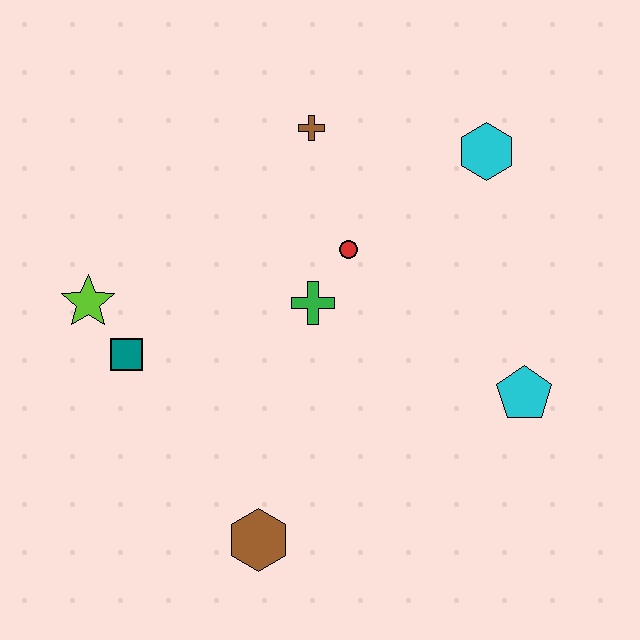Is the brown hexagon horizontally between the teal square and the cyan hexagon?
Yes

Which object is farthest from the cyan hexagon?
The brown hexagon is farthest from the cyan hexagon.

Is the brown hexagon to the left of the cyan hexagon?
Yes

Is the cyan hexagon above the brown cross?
No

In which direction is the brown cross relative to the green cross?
The brown cross is above the green cross.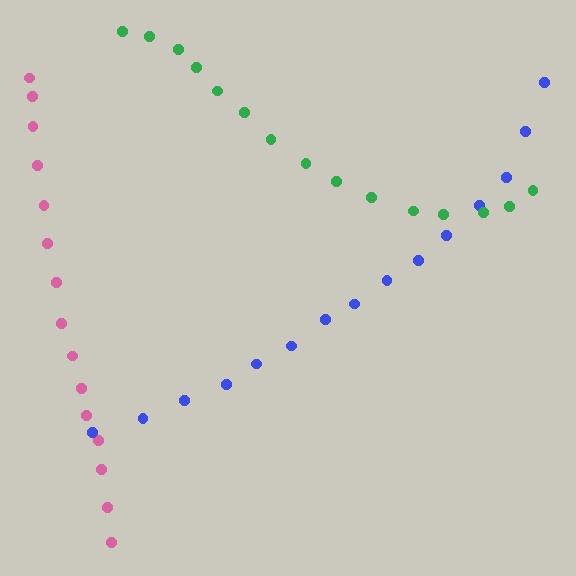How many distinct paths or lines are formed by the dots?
There are 3 distinct paths.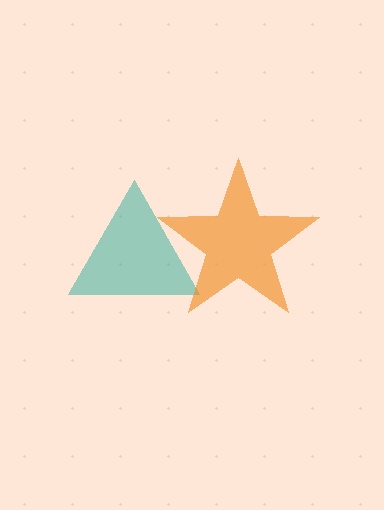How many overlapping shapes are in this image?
There are 2 overlapping shapes in the image.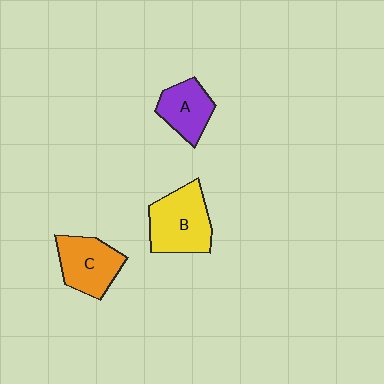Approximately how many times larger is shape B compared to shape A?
Approximately 1.5 times.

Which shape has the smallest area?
Shape A (purple).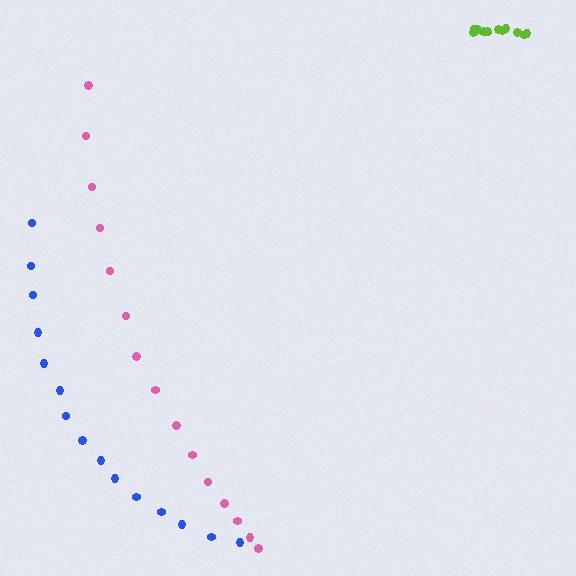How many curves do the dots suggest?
There are 3 distinct paths.